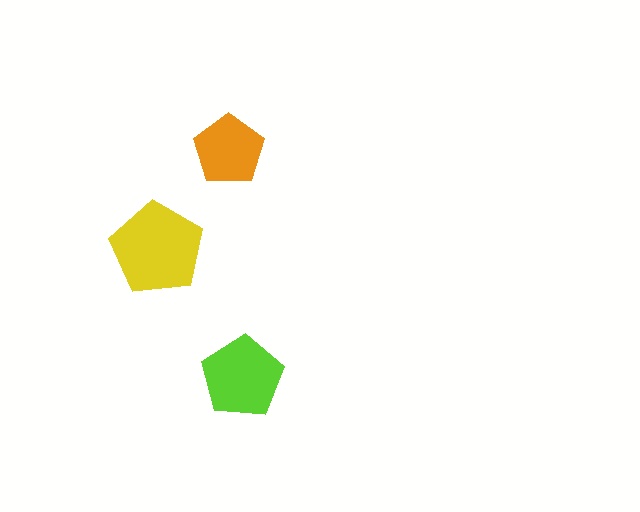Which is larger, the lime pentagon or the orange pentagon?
The lime one.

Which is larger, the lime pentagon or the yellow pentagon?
The yellow one.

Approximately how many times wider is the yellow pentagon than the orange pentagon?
About 1.5 times wider.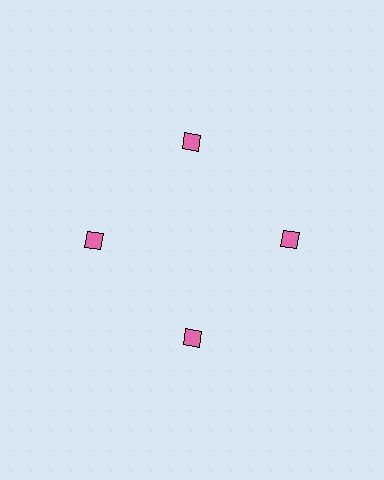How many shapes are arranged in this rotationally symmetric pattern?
There are 4 shapes, arranged in 4 groups of 1.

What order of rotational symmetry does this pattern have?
This pattern has 4-fold rotational symmetry.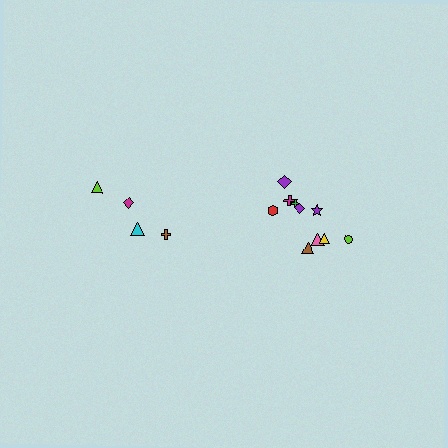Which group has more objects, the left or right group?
The right group.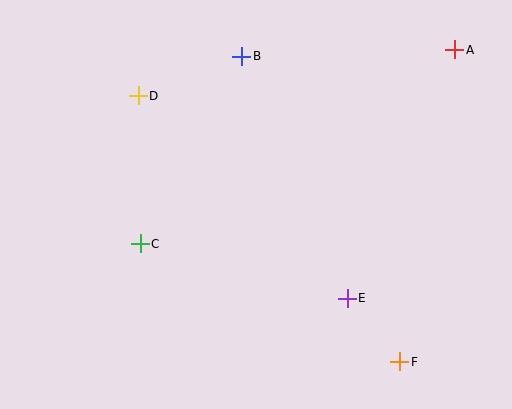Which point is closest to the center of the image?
Point C at (140, 244) is closest to the center.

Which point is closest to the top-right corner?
Point A is closest to the top-right corner.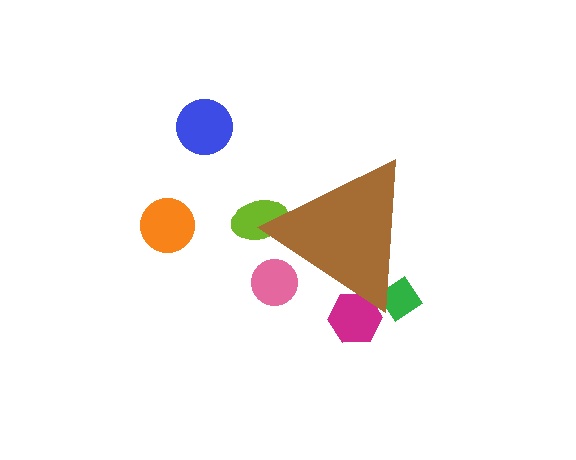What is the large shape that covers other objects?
A brown triangle.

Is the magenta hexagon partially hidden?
Yes, the magenta hexagon is partially hidden behind the brown triangle.